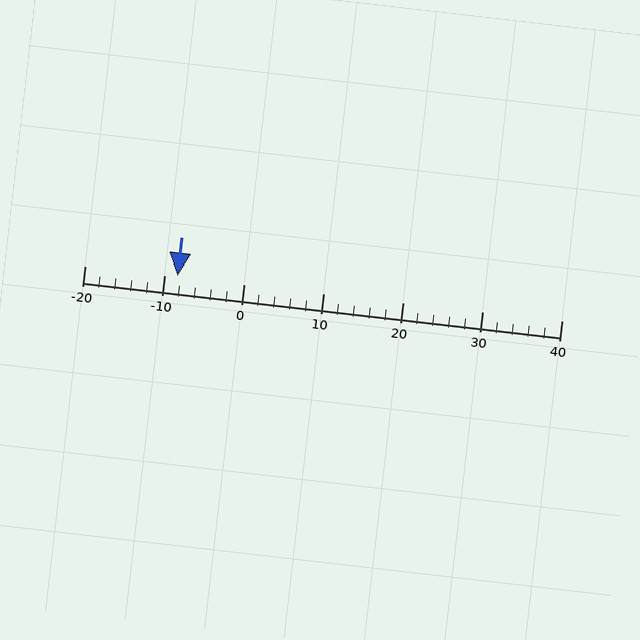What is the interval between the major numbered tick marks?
The major tick marks are spaced 10 units apart.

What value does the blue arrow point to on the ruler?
The blue arrow points to approximately -8.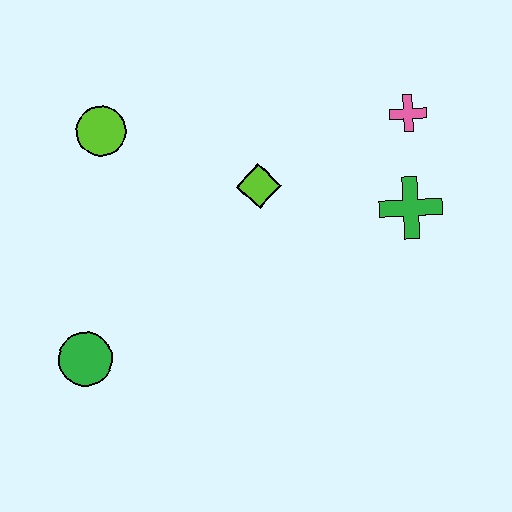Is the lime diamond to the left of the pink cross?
Yes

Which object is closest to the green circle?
The lime circle is closest to the green circle.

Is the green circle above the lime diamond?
No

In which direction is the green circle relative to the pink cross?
The green circle is to the left of the pink cross.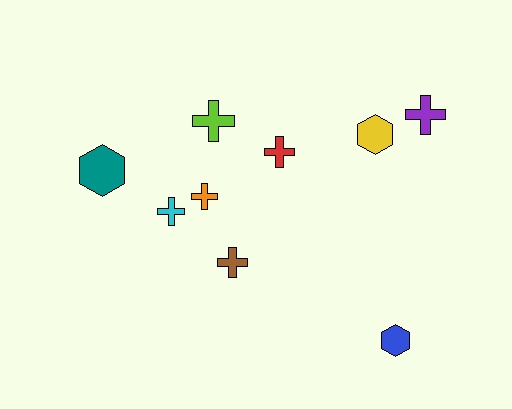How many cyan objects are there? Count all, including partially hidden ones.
There is 1 cyan object.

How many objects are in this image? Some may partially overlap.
There are 9 objects.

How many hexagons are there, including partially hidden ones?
There are 3 hexagons.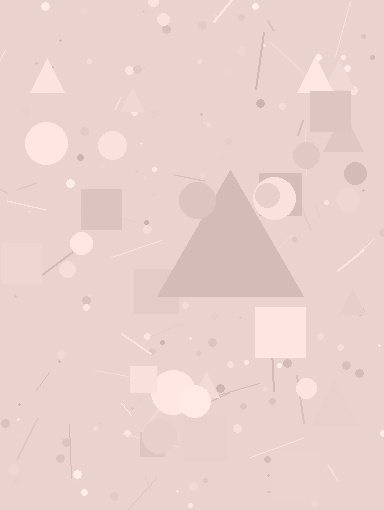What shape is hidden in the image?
A triangle is hidden in the image.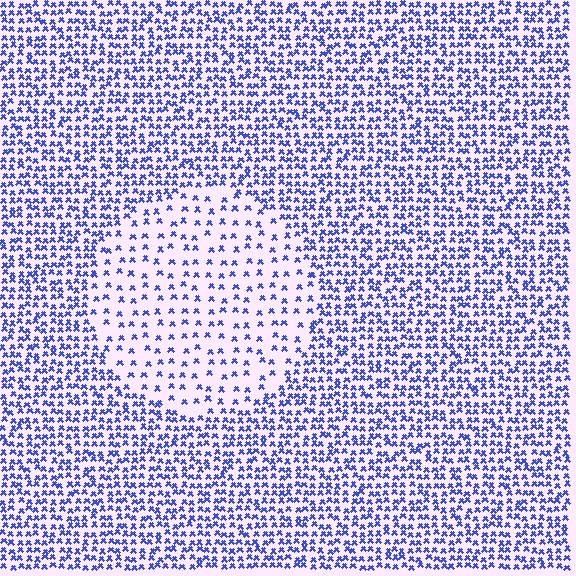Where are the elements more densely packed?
The elements are more densely packed outside the circle boundary.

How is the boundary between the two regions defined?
The boundary is defined by a change in element density (approximately 2.4x ratio). All elements are the same color, size, and shape.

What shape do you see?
I see a circle.